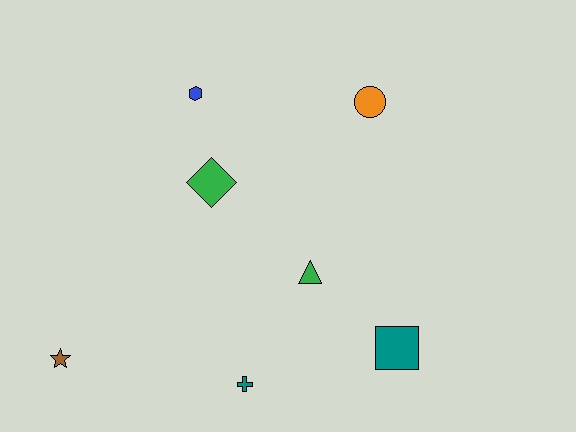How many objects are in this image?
There are 7 objects.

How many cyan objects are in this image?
There are no cyan objects.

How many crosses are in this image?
There is 1 cross.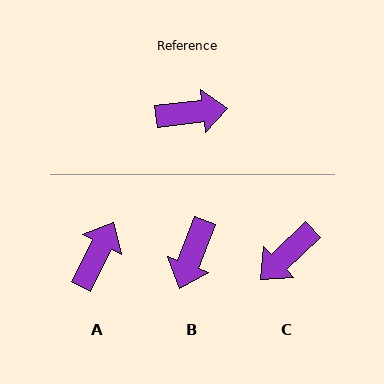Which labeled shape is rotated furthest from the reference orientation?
C, about 143 degrees away.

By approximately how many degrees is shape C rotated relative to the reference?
Approximately 143 degrees clockwise.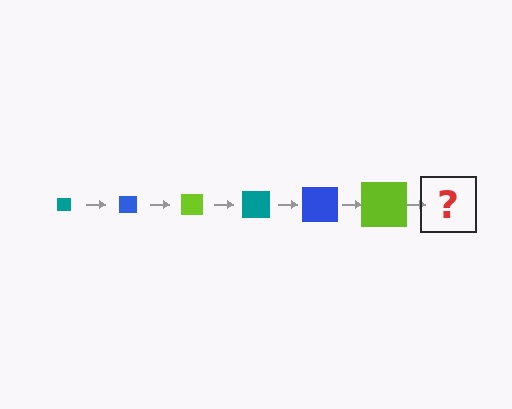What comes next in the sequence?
The next element should be a teal square, larger than the previous one.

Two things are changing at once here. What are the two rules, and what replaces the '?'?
The two rules are that the square grows larger each step and the color cycles through teal, blue, and lime. The '?' should be a teal square, larger than the previous one.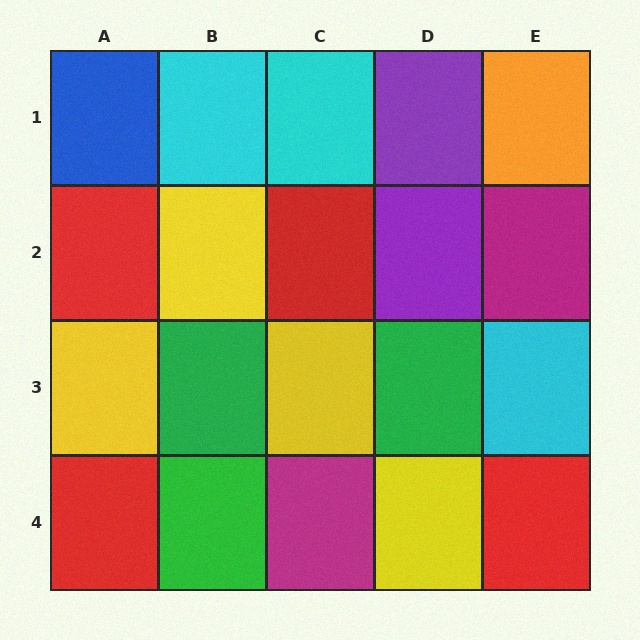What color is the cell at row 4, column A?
Red.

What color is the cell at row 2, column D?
Purple.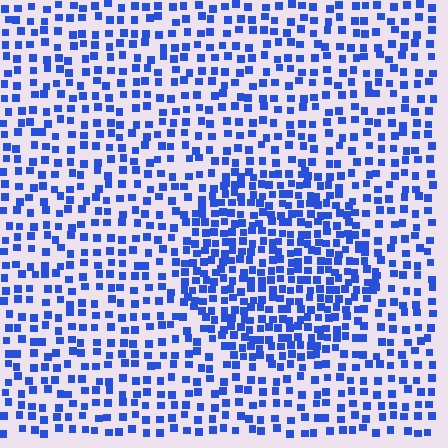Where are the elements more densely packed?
The elements are more densely packed inside the circle boundary.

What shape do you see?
I see a circle.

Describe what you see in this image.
The image contains small blue elements arranged at two different densities. A circle-shaped region is visible where the elements are more densely packed than the surrounding area.